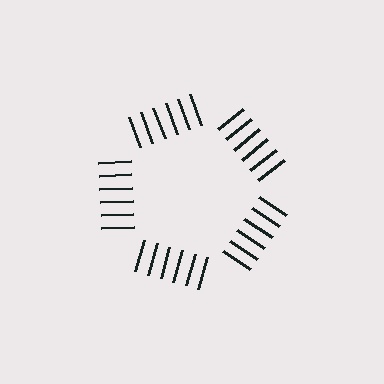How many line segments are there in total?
30 — 6 along each of the 5 edges.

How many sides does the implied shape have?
5 sides — the line-ends trace a pentagon.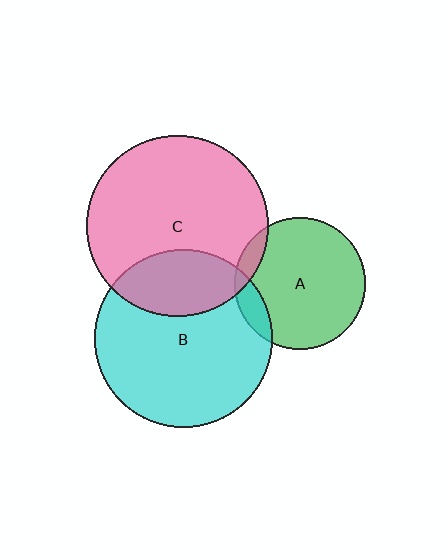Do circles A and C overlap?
Yes.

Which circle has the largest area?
Circle C (pink).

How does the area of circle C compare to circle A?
Approximately 1.9 times.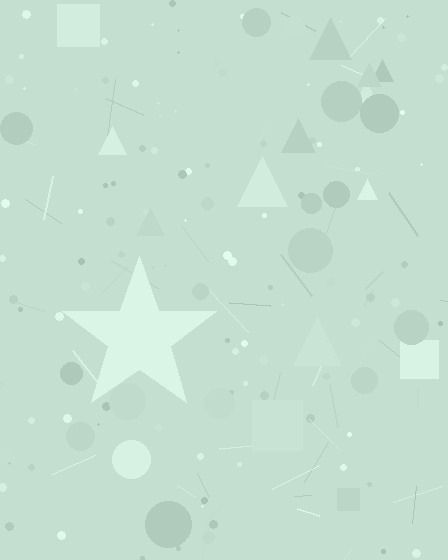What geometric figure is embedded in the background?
A star is embedded in the background.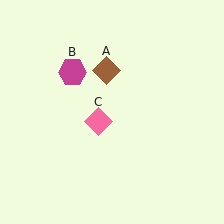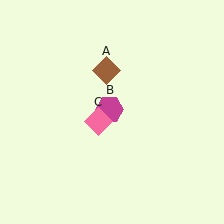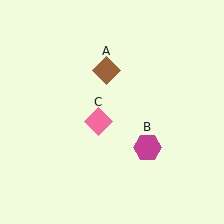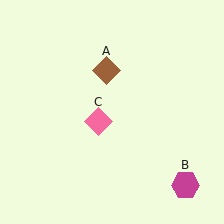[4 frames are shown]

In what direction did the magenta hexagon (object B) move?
The magenta hexagon (object B) moved down and to the right.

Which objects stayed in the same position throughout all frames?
Brown diamond (object A) and pink diamond (object C) remained stationary.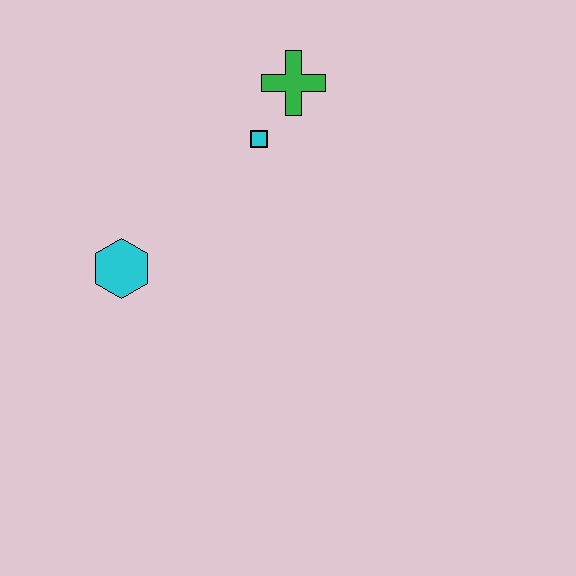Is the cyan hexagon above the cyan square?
No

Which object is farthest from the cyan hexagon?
The green cross is farthest from the cyan hexagon.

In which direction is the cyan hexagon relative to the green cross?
The cyan hexagon is below the green cross.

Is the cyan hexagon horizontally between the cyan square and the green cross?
No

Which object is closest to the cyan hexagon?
The cyan square is closest to the cyan hexagon.